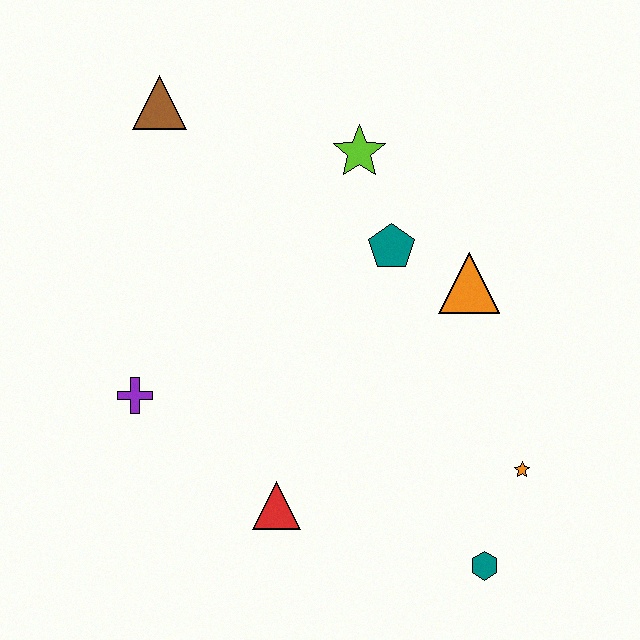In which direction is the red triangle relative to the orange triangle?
The red triangle is below the orange triangle.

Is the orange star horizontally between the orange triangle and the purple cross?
No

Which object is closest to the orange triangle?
The teal pentagon is closest to the orange triangle.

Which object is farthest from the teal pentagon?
The teal hexagon is farthest from the teal pentagon.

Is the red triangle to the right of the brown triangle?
Yes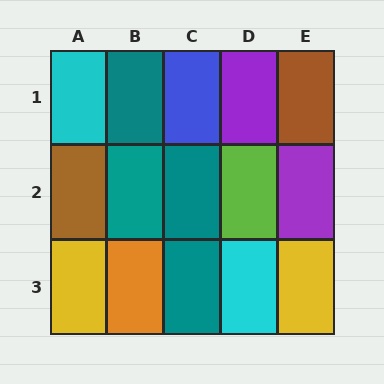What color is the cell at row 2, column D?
Lime.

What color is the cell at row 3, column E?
Yellow.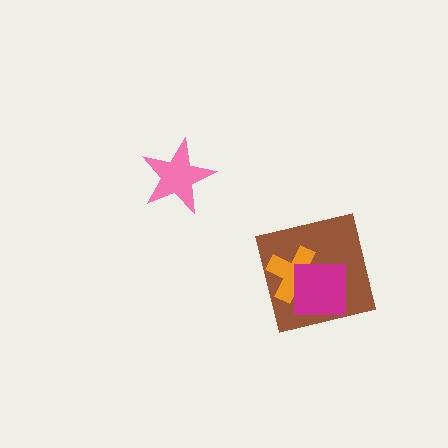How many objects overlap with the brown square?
2 objects overlap with the brown square.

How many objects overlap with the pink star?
0 objects overlap with the pink star.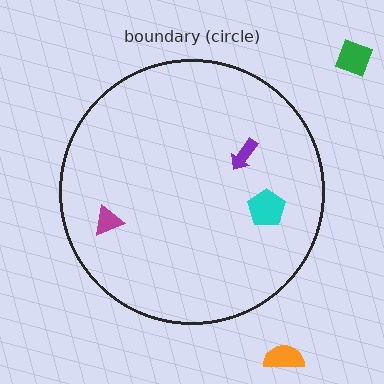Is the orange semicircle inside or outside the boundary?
Outside.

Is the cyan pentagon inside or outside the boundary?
Inside.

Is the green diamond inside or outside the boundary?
Outside.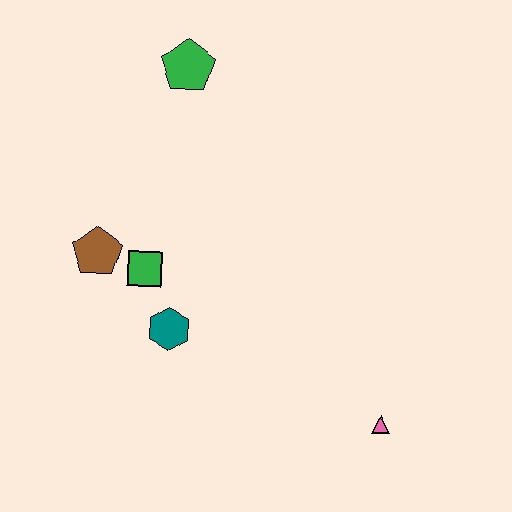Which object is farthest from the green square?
The pink triangle is farthest from the green square.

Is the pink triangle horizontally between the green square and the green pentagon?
No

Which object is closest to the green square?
The brown pentagon is closest to the green square.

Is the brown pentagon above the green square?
Yes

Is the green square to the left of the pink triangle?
Yes